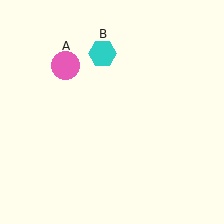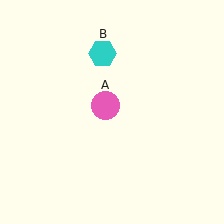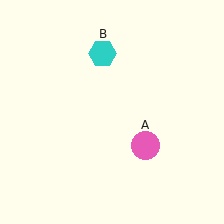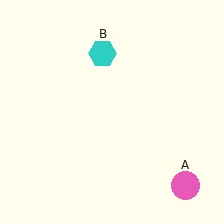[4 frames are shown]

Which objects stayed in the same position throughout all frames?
Cyan hexagon (object B) remained stationary.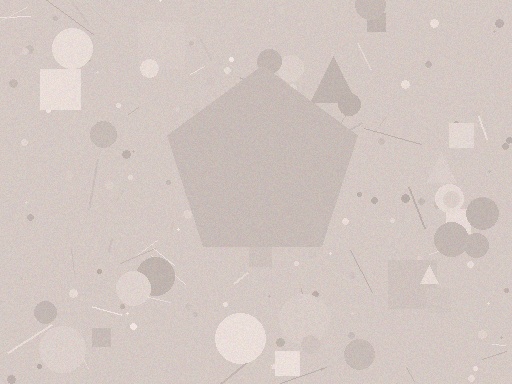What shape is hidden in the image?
A pentagon is hidden in the image.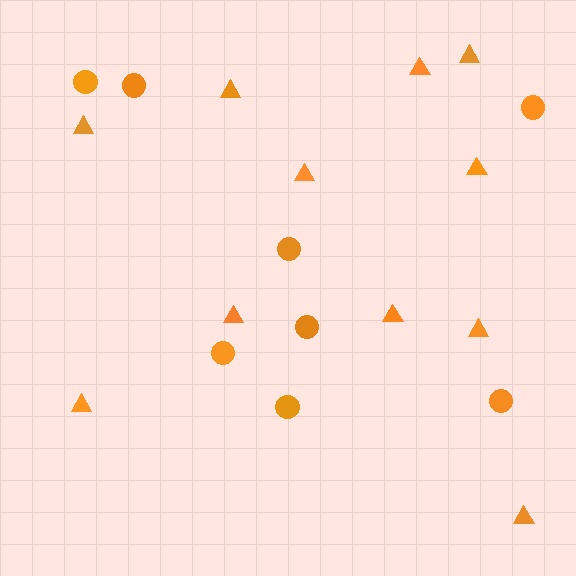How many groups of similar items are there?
There are 2 groups: one group of triangles (11) and one group of circles (8).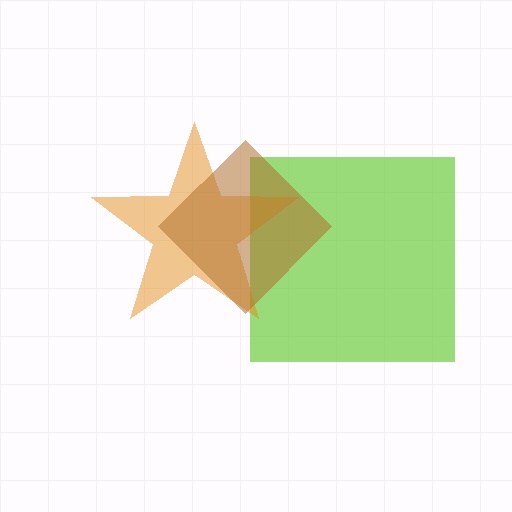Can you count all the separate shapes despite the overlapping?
Yes, there are 3 separate shapes.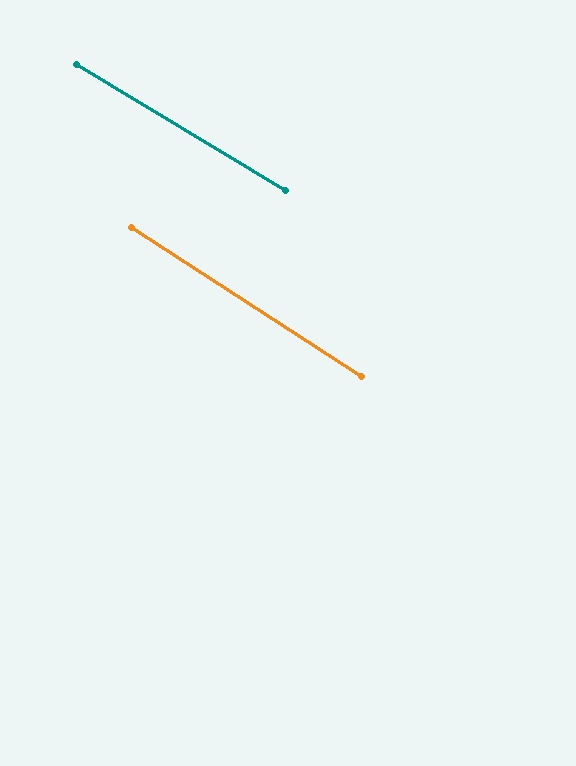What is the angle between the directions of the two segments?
Approximately 2 degrees.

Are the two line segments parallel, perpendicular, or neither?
Parallel — their directions differ by only 1.9°.